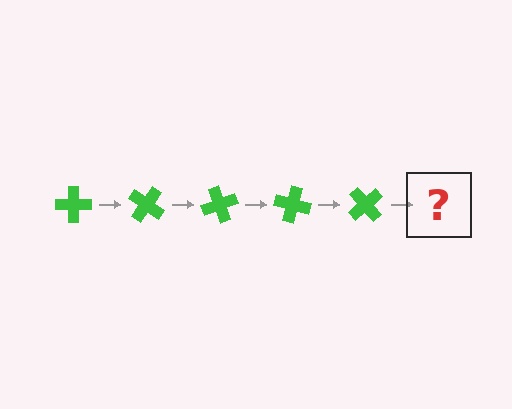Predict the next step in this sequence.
The next step is a green cross rotated 175 degrees.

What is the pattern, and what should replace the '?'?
The pattern is that the cross rotates 35 degrees each step. The '?' should be a green cross rotated 175 degrees.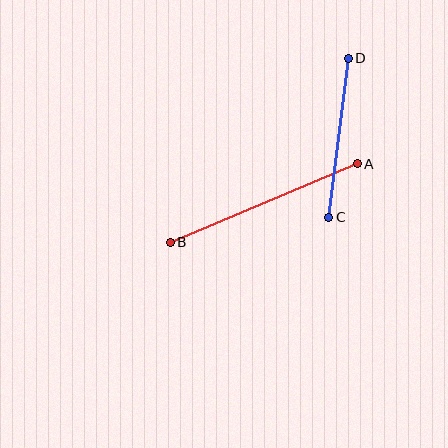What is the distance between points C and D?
The distance is approximately 160 pixels.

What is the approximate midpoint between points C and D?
The midpoint is at approximately (339, 138) pixels.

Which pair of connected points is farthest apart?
Points A and B are farthest apart.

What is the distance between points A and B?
The distance is approximately 203 pixels.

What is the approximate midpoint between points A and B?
The midpoint is at approximately (264, 203) pixels.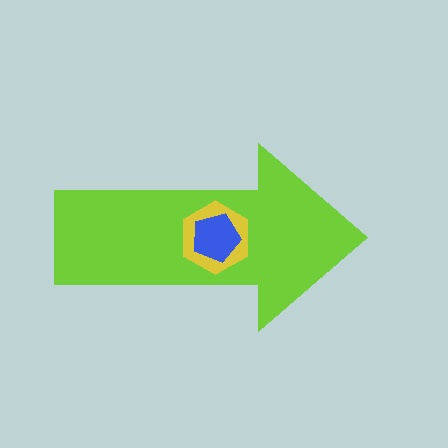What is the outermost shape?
The lime arrow.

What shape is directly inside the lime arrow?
The yellow hexagon.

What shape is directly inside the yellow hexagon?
The blue pentagon.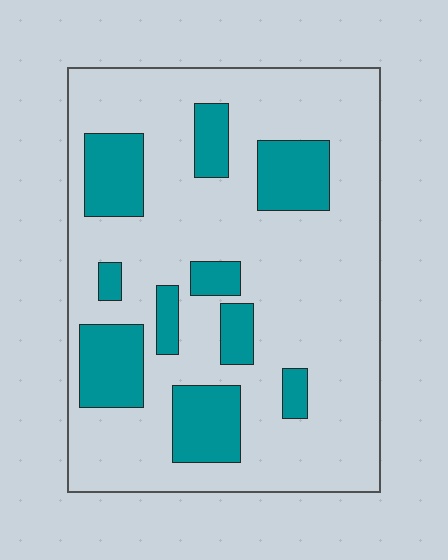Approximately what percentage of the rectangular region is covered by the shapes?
Approximately 25%.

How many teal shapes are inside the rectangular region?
10.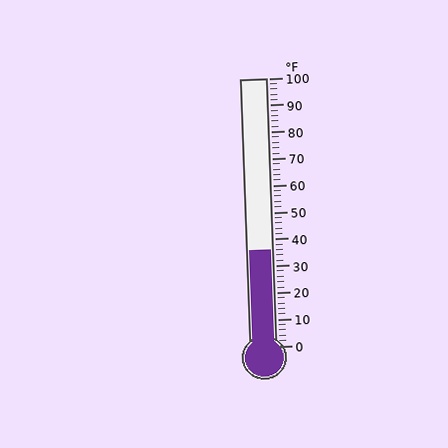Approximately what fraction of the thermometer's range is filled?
The thermometer is filled to approximately 35% of its range.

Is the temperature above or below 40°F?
The temperature is below 40°F.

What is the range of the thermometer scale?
The thermometer scale ranges from 0°F to 100°F.